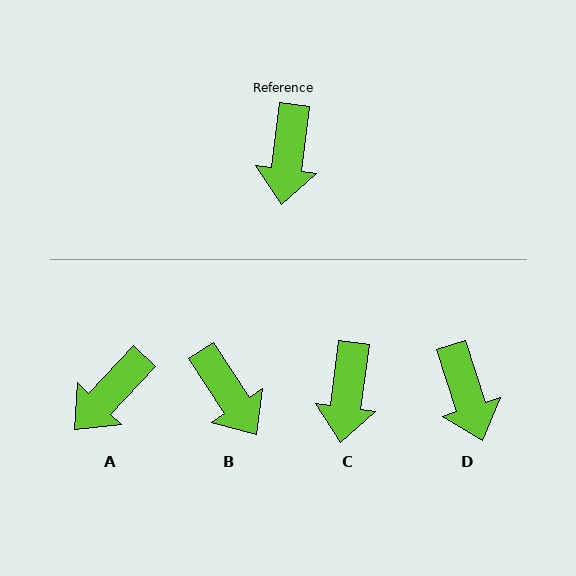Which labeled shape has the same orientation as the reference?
C.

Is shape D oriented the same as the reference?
No, it is off by about 26 degrees.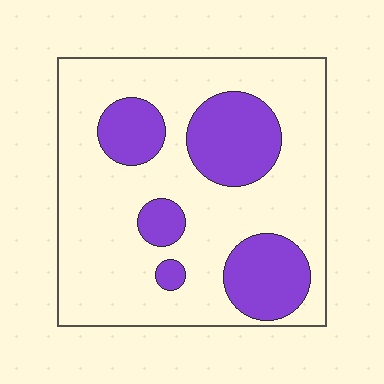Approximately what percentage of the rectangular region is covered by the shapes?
Approximately 25%.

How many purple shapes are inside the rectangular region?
5.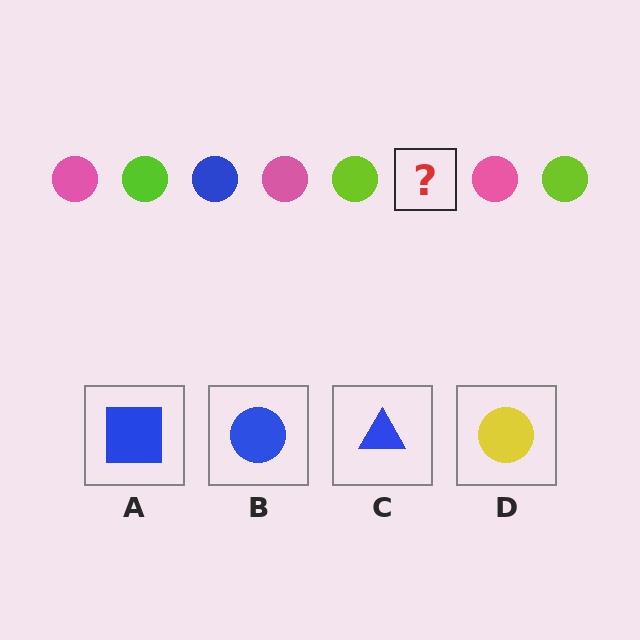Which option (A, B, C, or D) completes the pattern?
B.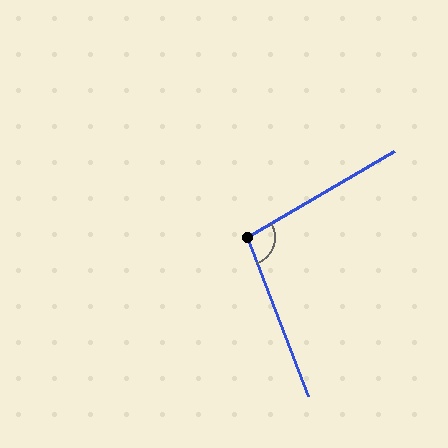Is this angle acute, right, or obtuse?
It is obtuse.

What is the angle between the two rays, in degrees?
Approximately 99 degrees.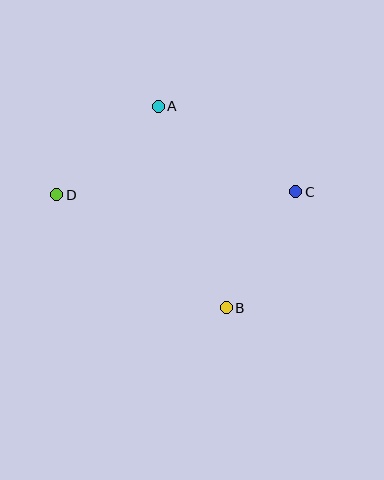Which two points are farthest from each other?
Points C and D are farthest from each other.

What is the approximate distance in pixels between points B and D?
The distance between B and D is approximately 204 pixels.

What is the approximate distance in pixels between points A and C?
The distance between A and C is approximately 162 pixels.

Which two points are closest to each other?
Points A and D are closest to each other.